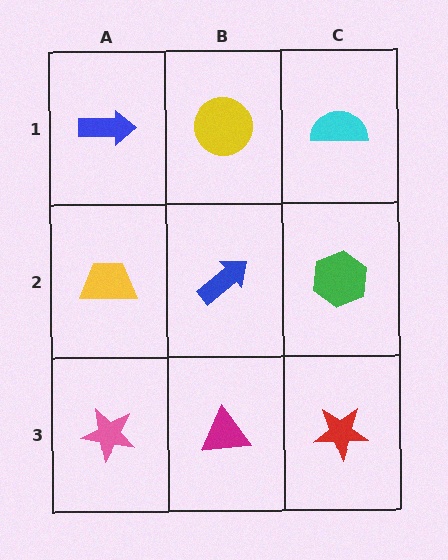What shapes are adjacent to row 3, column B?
A blue arrow (row 2, column B), a pink star (row 3, column A), a red star (row 3, column C).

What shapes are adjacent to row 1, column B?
A blue arrow (row 2, column B), a blue arrow (row 1, column A), a cyan semicircle (row 1, column C).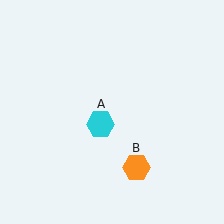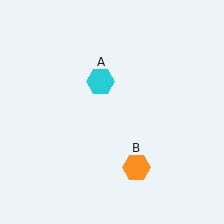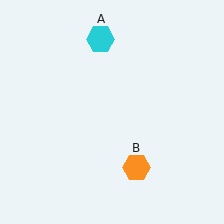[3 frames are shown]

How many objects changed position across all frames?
1 object changed position: cyan hexagon (object A).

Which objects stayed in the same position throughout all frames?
Orange hexagon (object B) remained stationary.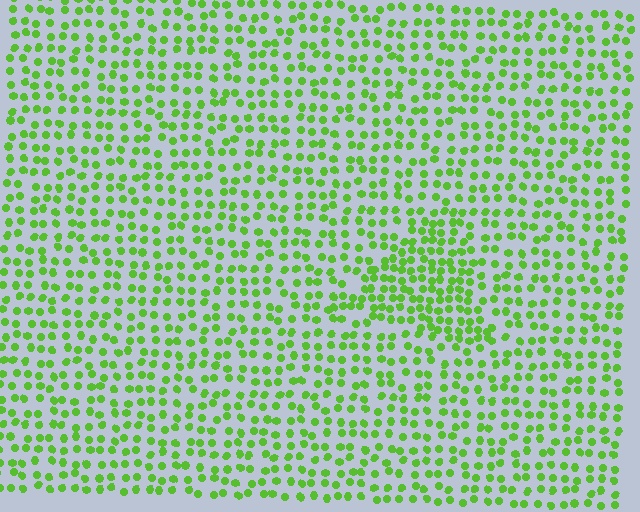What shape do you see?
I see a triangle.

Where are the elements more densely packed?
The elements are more densely packed inside the triangle boundary.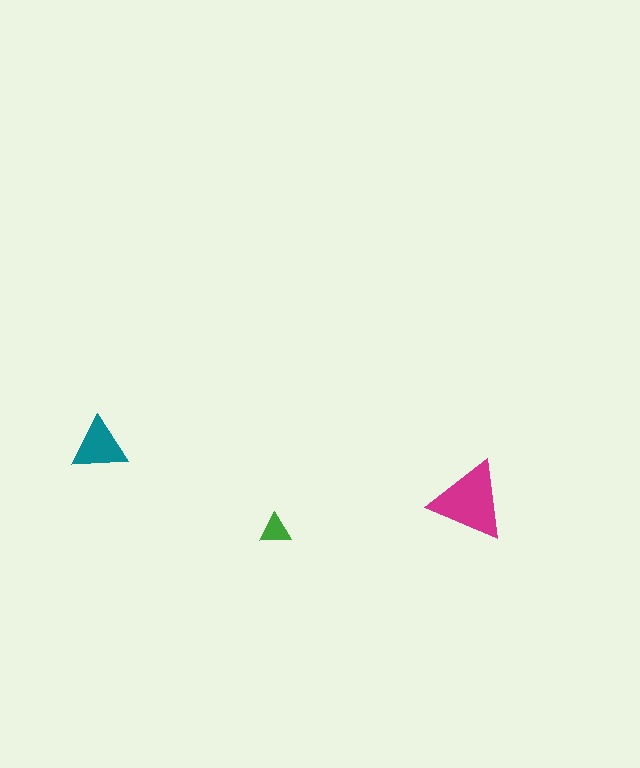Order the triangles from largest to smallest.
the magenta one, the teal one, the green one.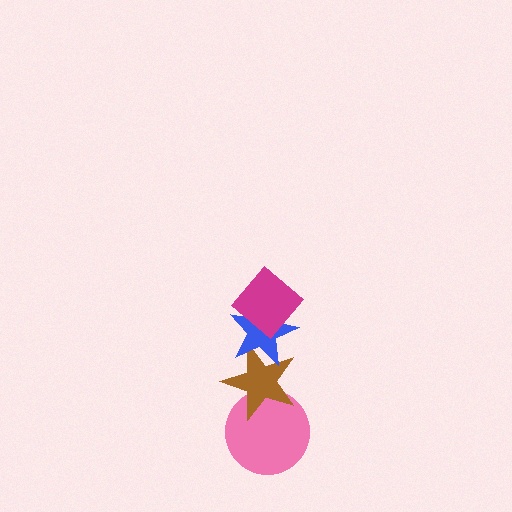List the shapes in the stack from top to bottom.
From top to bottom: the magenta diamond, the blue star, the brown star, the pink circle.